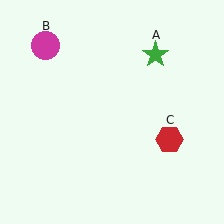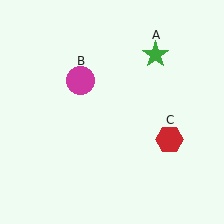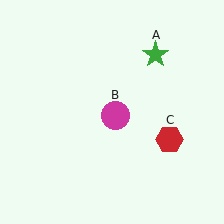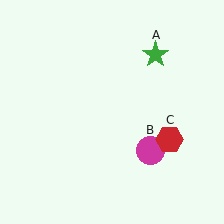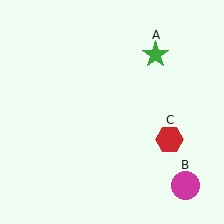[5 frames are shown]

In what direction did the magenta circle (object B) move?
The magenta circle (object B) moved down and to the right.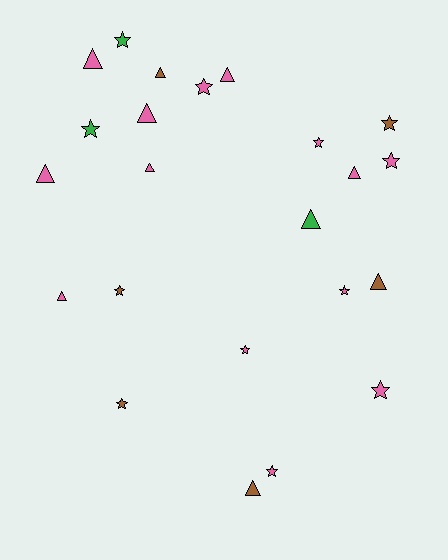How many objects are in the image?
There are 23 objects.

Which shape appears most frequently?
Star, with 12 objects.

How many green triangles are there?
There is 1 green triangle.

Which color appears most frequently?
Pink, with 14 objects.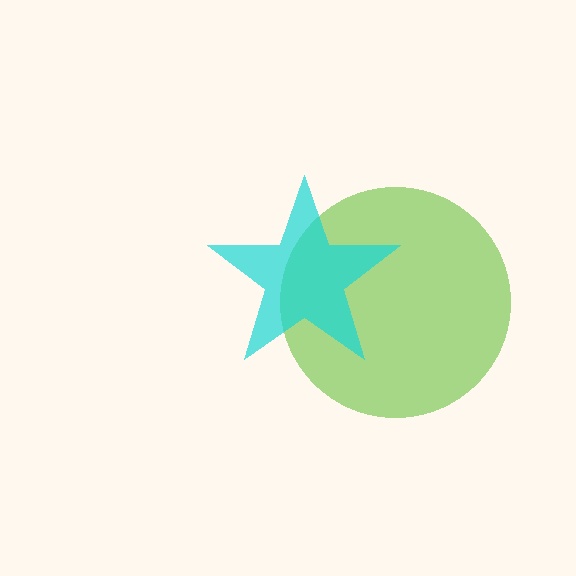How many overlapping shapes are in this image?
There are 2 overlapping shapes in the image.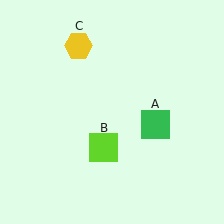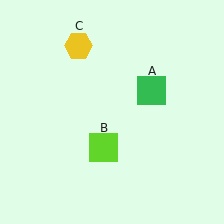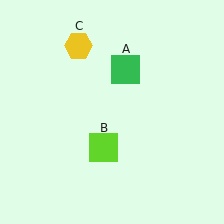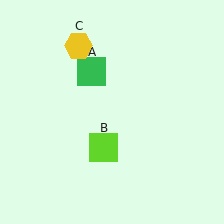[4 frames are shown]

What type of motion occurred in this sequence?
The green square (object A) rotated counterclockwise around the center of the scene.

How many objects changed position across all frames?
1 object changed position: green square (object A).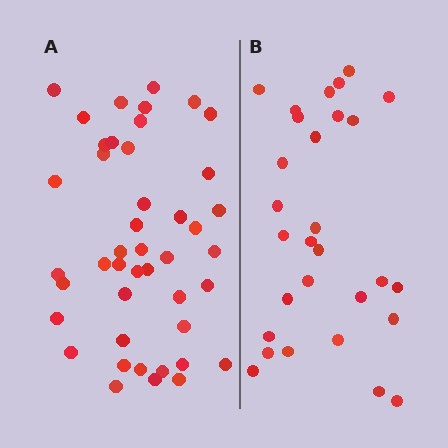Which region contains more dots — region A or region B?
Region A (the left region) has more dots.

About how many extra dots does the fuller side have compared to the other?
Region A has approximately 15 more dots than region B.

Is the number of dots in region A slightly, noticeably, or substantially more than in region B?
Region A has substantially more. The ratio is roughly 1.5 to 1.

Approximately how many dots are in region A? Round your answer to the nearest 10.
About 40 dots. (The exact count is 44, which rounds to 40.)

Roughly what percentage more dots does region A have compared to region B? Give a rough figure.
About 50% more.